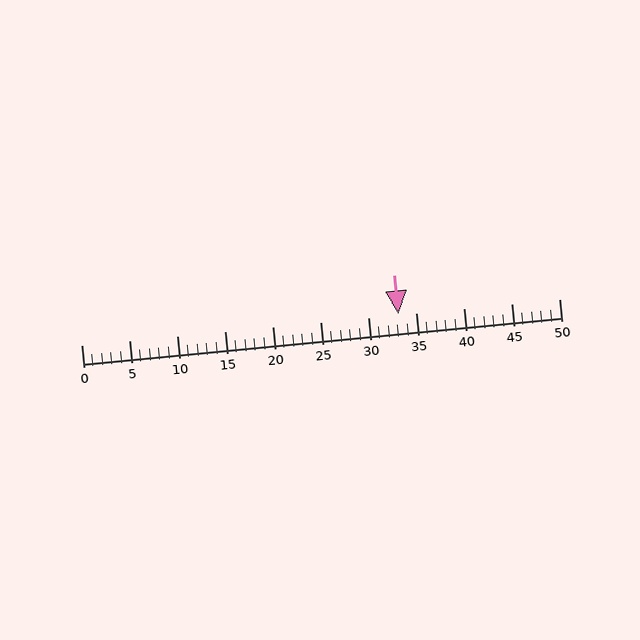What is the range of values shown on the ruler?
The ruler shows values from 0 to 50.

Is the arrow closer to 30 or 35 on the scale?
The arrow is closer to 35.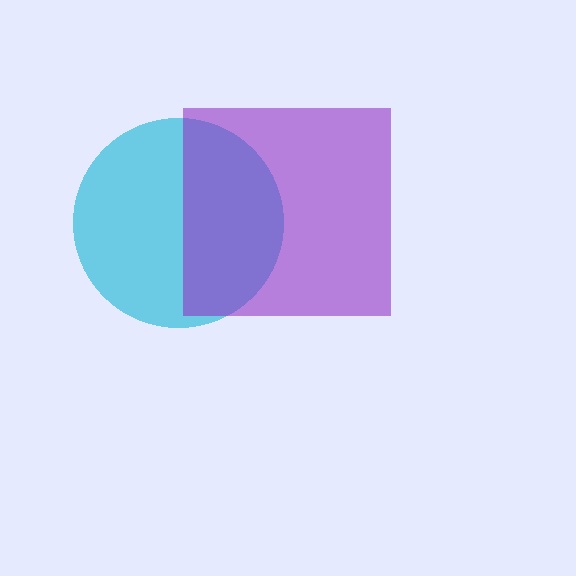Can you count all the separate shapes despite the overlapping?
Yes, there are 2 separate shapes.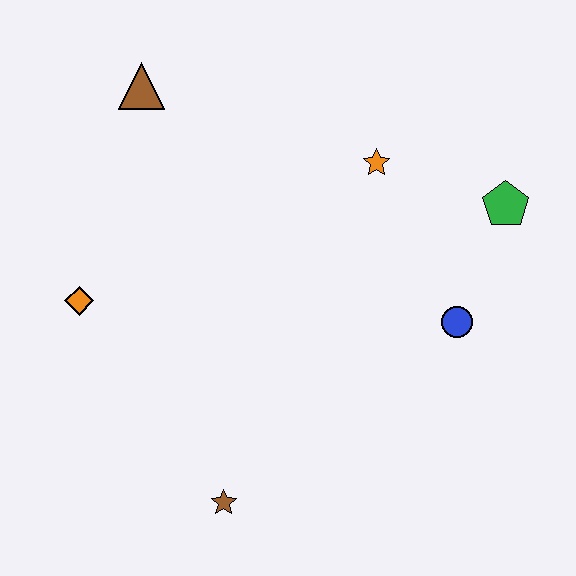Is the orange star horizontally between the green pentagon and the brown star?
Yes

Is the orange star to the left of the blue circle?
Yes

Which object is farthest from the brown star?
The brown triangle is farthest from the brown star.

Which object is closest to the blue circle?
The green pentagon is closest to the blue circle.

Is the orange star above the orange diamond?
Yes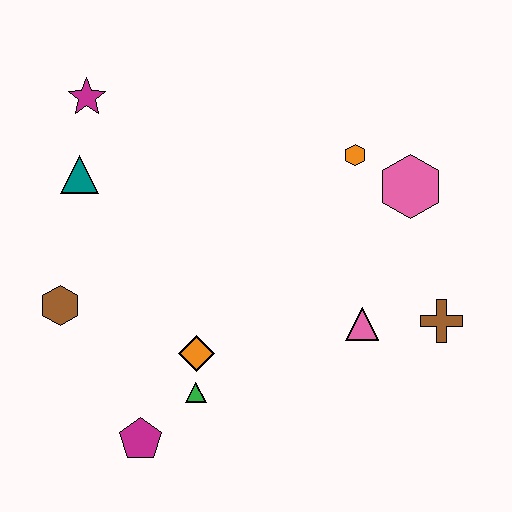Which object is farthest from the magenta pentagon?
The pink hexagon is farthest from the magenta pentagon.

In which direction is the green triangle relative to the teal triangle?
The green triangle is below the teal triangle.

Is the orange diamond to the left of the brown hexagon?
No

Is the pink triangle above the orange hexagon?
No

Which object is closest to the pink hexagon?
The orange hexagon is closest to the pink hexagon.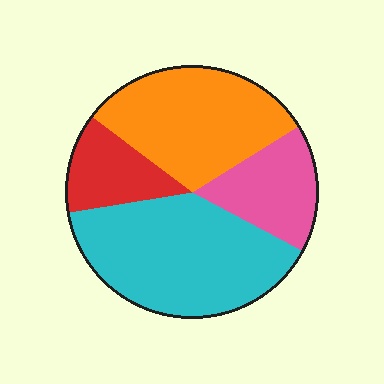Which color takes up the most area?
Cyan, at roughly 40%.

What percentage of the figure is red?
Red takes up about one eighth (1/8) of the figure.